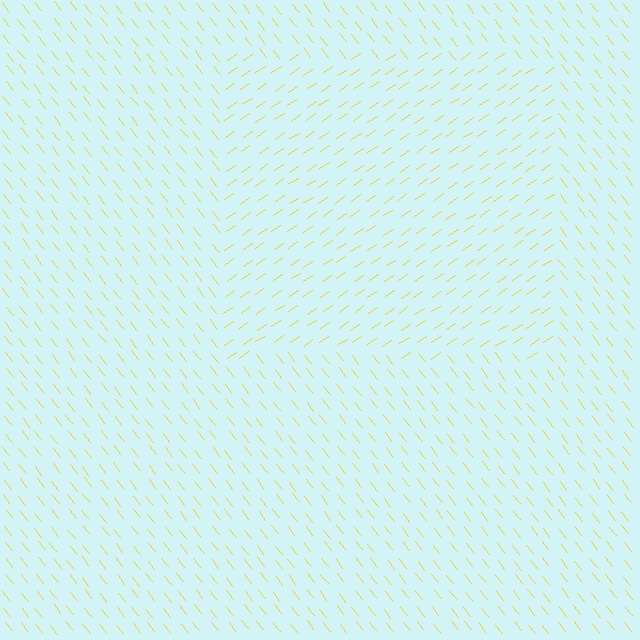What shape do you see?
I see a rectangle.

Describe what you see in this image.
The image is filled with small yellow line segments. A rectangle region in the image has lines oriented differently from the surrounding lines, creating a visible texture boundary.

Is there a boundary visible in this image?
Yes, there is a texture boundary formed by a change in line orientation.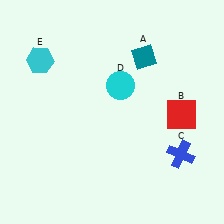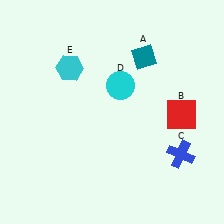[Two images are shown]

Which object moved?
The cyan hexagon (E) moved right.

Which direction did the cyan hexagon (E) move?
The cyan hexagon (E) moved right.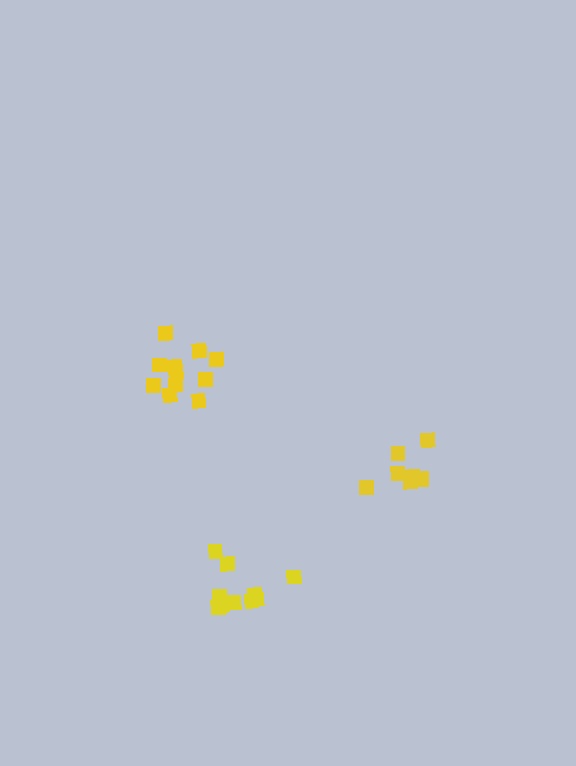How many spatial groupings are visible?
There are 3 spatial groupings.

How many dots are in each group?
Group 1: 10 dots, Group 2: 11 dots, Group 3: 8 dots (29 total).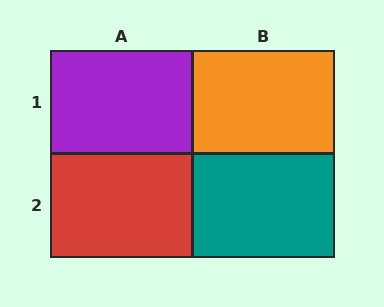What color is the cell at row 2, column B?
Teal.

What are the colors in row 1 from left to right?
Purple, orange.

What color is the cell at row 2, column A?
Red.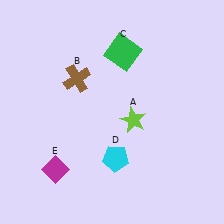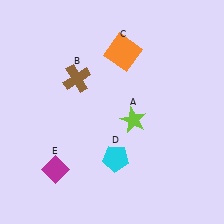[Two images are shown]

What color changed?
The square (C) changed from green in Image 1 to orange in Image 2.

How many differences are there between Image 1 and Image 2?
There is 1 difference between the two images.